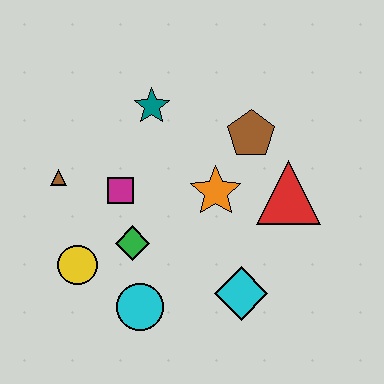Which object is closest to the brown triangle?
The magenta square is closest to the brown triangle.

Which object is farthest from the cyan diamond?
The brown triangle is farthest from the cyan diamond.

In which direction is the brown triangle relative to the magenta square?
The brown triangle is to the left of the magenta square.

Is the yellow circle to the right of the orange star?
No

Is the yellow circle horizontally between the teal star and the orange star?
No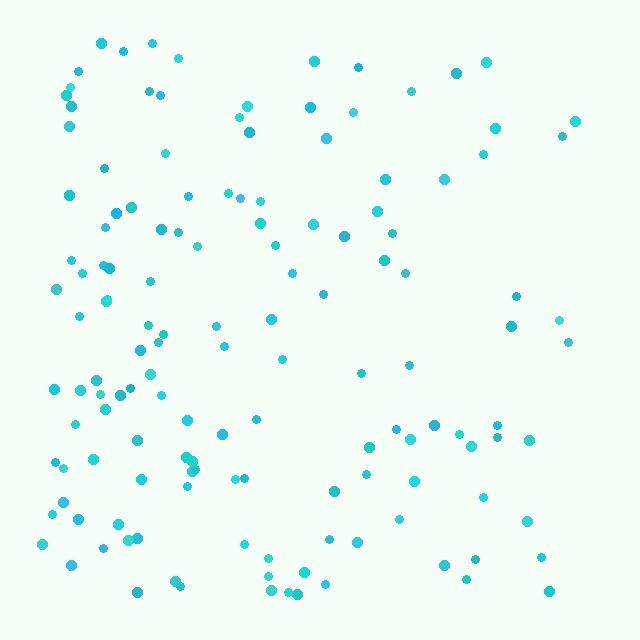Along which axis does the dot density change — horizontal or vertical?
Horizontal.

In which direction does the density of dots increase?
From right to left, with the left side densest.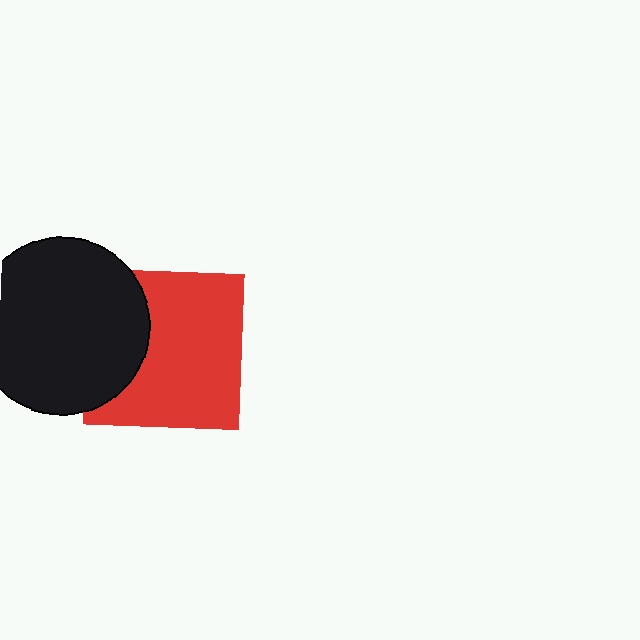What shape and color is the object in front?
The object in front is a black circle.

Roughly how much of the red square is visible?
Most of it is visible (roughly 70%).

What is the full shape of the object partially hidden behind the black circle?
The partially hidden object is a red square.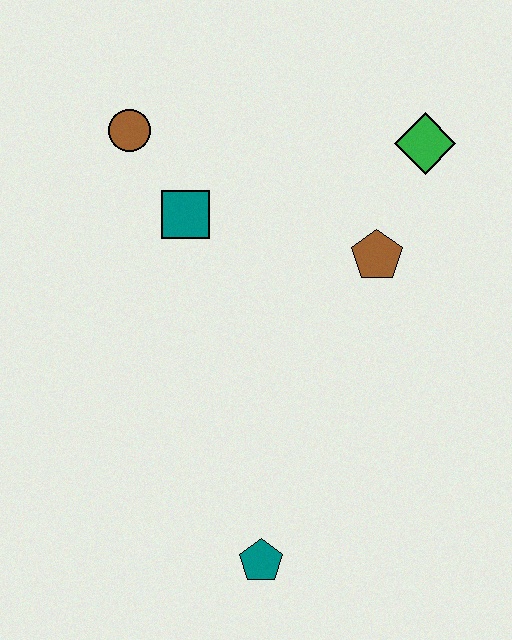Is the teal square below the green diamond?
Yes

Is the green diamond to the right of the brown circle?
Yes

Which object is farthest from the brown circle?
The teal pentagon is farthest from the brown circle.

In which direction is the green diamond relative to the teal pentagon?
The green diamond is above the teal pentagon.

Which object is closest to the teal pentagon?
The brown pentagon is closest to the teal pentagon.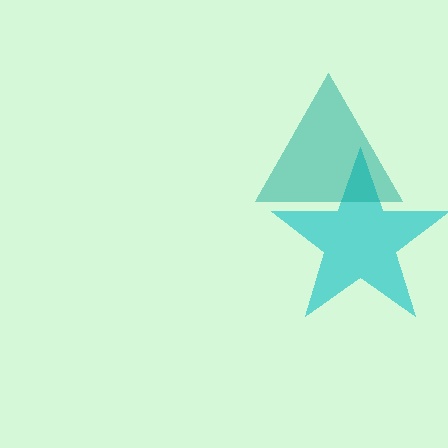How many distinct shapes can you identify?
There are 2 distinct shapes: a cyan star, a teal triangle.